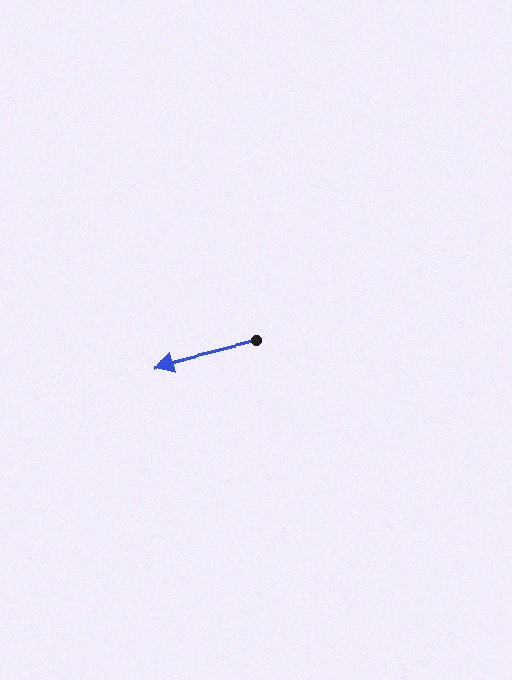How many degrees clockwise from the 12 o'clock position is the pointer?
Approximately 256 degrees.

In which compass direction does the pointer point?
West.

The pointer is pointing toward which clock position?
Roughly 9 o'clock.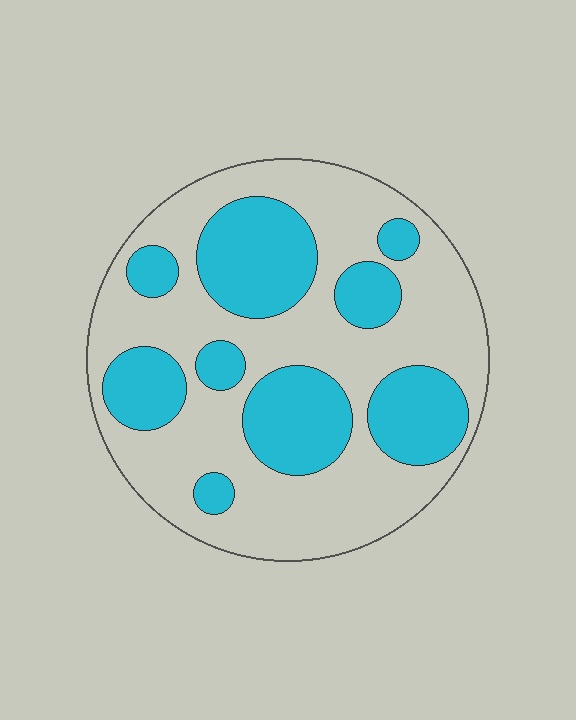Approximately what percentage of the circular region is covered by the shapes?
Approximately 35%.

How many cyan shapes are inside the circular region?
9.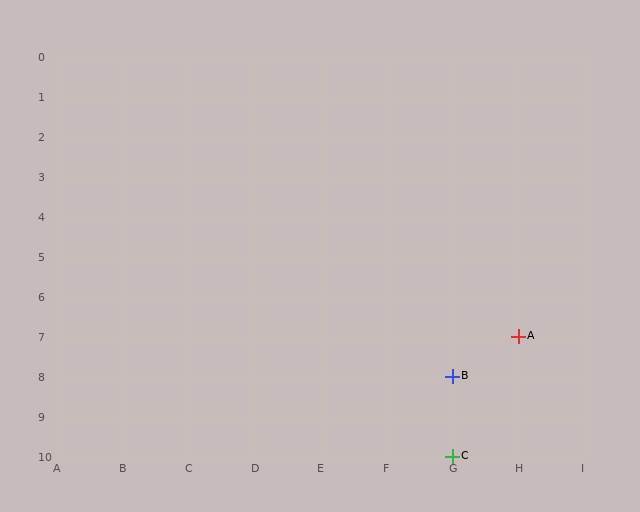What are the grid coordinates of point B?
Point B is at grid coordinates (G, 8).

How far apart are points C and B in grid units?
Points C and B are 2 rows apart.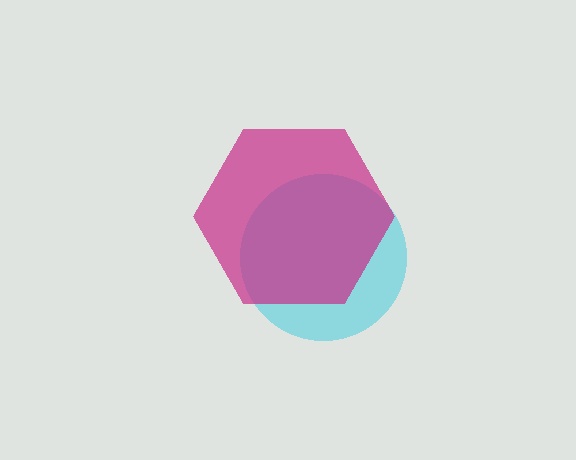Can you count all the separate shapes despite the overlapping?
Yes, there are 2 separate shapes.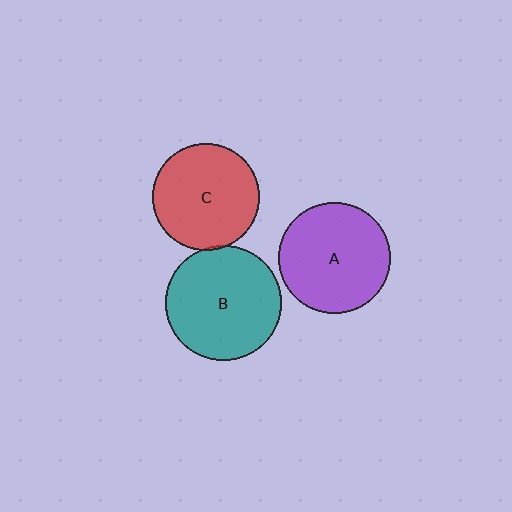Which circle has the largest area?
Circle B (teal).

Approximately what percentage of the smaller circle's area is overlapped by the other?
Approximately 5%.